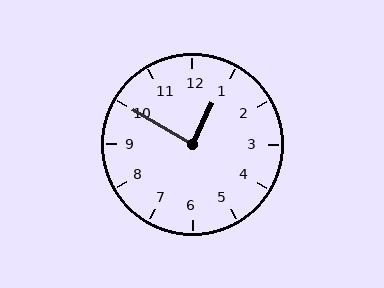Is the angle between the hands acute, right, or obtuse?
It is right.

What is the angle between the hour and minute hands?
Approximately 85 degrees.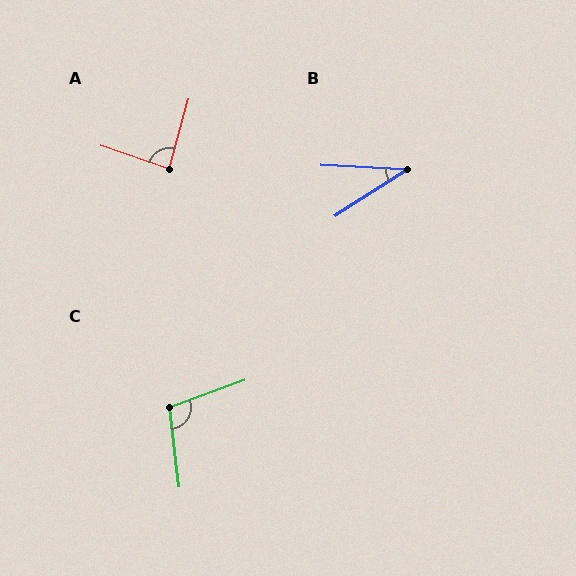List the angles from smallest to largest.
B (36°), A (86°), C (103°).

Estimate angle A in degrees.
Approximately 86 degrees.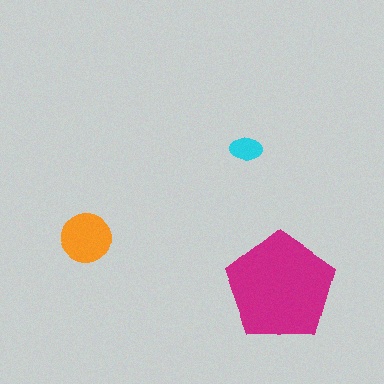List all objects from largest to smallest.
The magenta pentagon, the orange circle, the cyan ellipse.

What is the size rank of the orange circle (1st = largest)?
2nd.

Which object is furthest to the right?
The magenta pentagon is rightmost.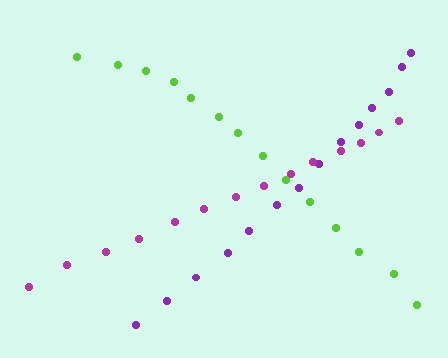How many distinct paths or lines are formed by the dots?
There are 3 distinct paths.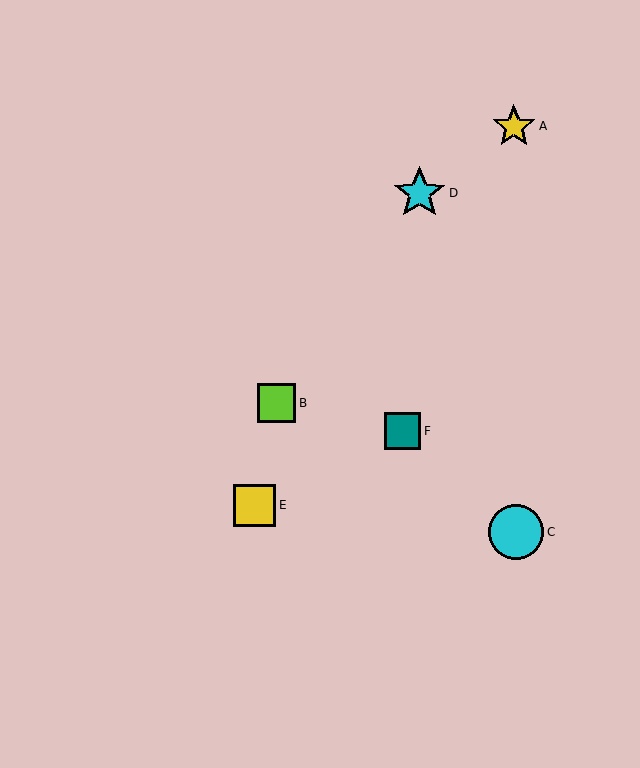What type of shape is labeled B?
Shape B is a lime square.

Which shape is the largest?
The cyan circle (labeled C) is the largest.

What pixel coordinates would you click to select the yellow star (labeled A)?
Click at (514, 126) to select the yellow star A.